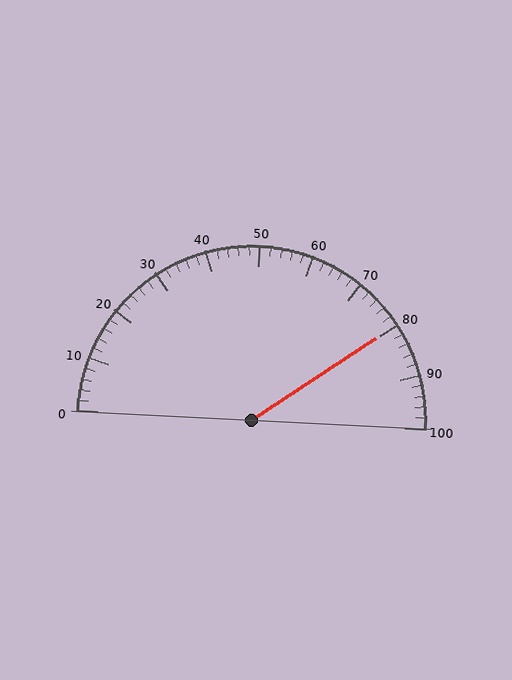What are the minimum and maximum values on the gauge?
The gauge ranges from 0 to 100.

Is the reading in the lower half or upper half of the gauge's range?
The reading is in the upper half of the range (0 to 100).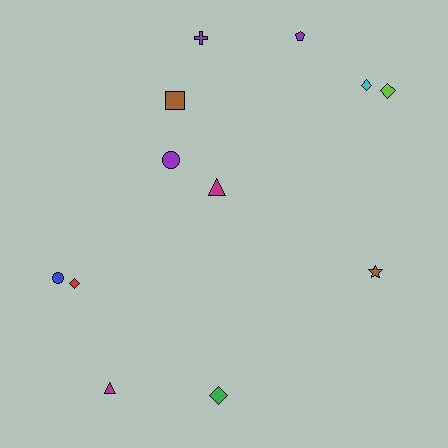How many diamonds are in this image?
There are 4 diamonds.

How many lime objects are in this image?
There is 1 lime object.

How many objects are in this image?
There are 12 objects.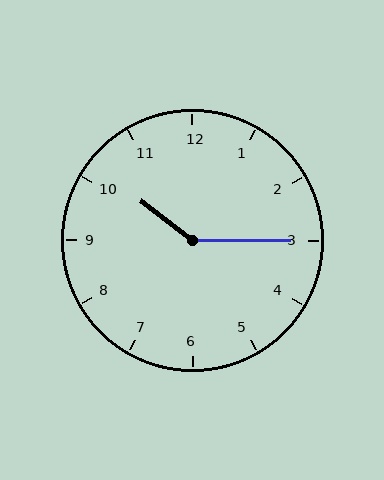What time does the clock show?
10:15.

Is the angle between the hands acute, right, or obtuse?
It is obtuse.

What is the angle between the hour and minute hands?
Approximately 142 degrees.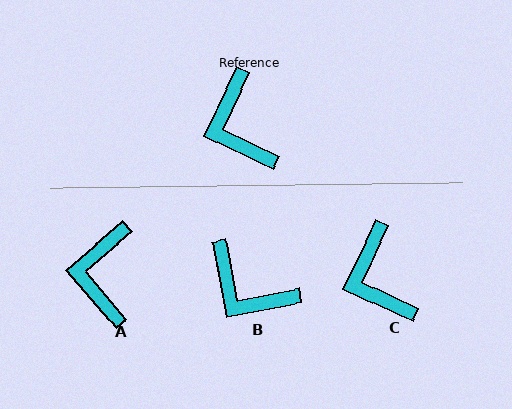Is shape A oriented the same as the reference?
No, it is off by about 24 degrees.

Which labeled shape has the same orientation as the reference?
C.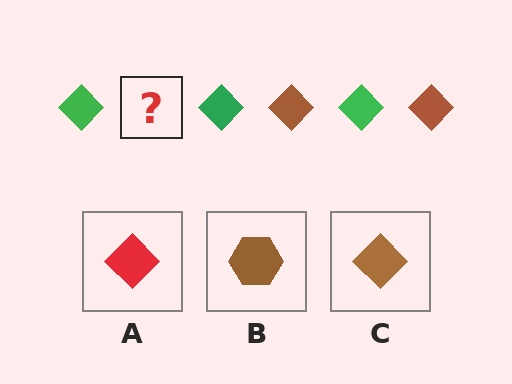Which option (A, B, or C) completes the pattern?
C.